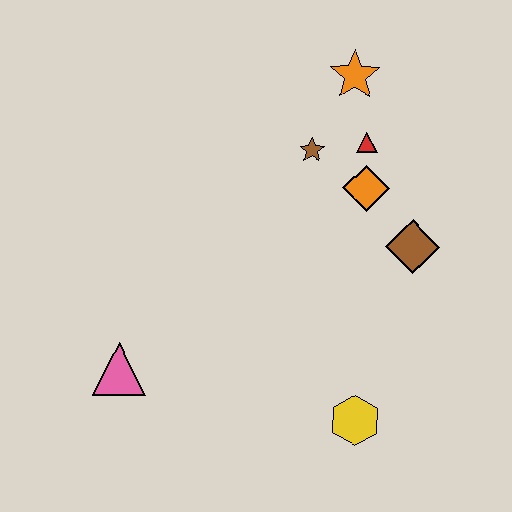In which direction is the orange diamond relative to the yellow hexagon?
The orange diamond is above the yellow hexagon.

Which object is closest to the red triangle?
The orange diamond is closest to the red triangle.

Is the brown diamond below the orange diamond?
Yes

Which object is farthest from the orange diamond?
The pink triangle is farthest from the orange diamond.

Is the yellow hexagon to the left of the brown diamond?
Yes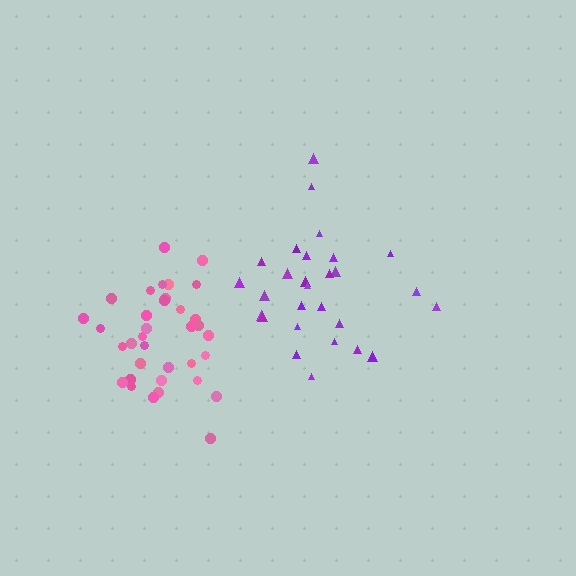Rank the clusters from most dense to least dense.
pink, purple.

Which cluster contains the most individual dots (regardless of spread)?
Pink (35).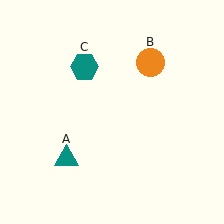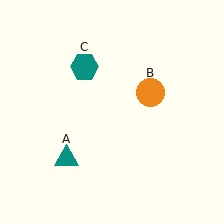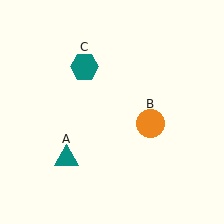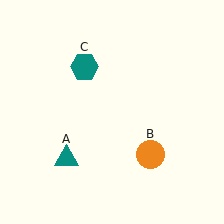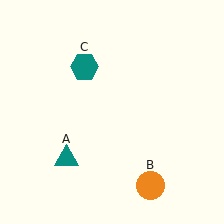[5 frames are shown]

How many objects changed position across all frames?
1 object changed position: orange circle (object B).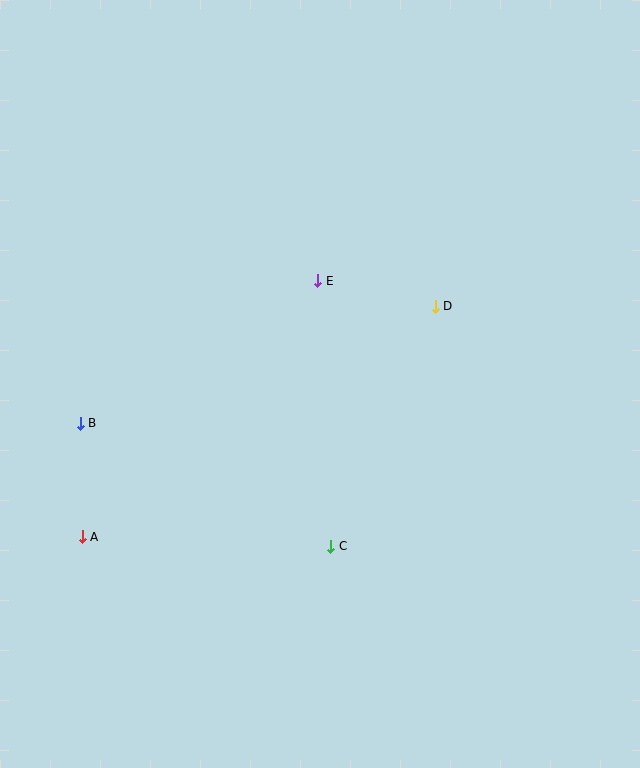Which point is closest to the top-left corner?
Point E is closest to the top-left corner.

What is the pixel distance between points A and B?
The distance between A and B is 114 pixels.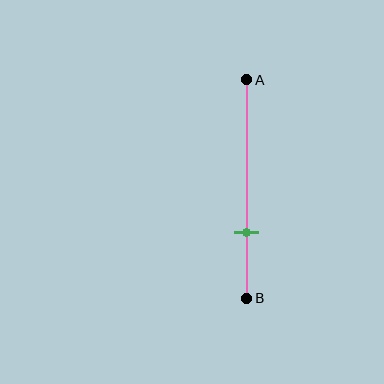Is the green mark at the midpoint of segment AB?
No, the mark is at about 70% from A, not at the 50% midpoint.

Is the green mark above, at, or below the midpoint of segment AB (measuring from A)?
The green mark is below the midpoint of segment AB.